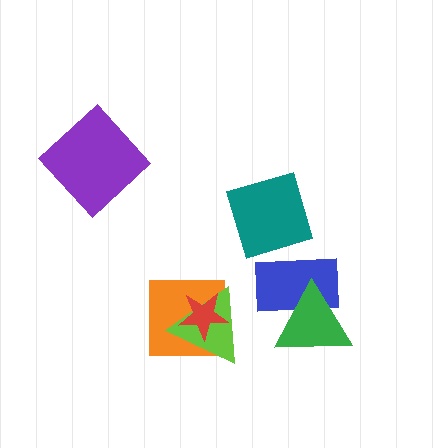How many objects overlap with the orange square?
2 objects overlap with the orange square.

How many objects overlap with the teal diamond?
1 object overlaps with the teal diamond.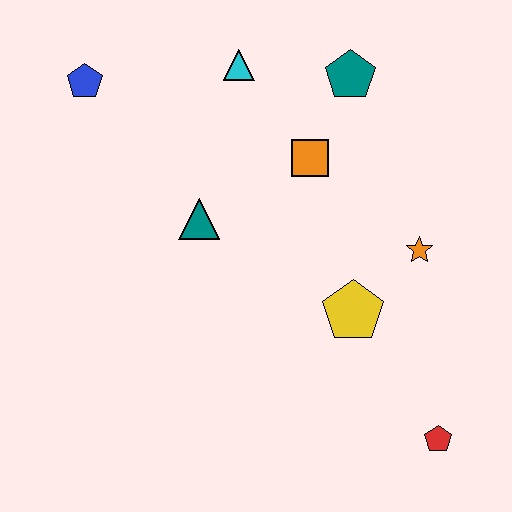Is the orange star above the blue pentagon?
No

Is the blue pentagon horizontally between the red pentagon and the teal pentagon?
No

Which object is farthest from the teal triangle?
The red pentagon is farthest from the teal triangle.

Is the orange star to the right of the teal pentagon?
Yes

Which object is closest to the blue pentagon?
The cyan triangle is closest to the blue pentagon.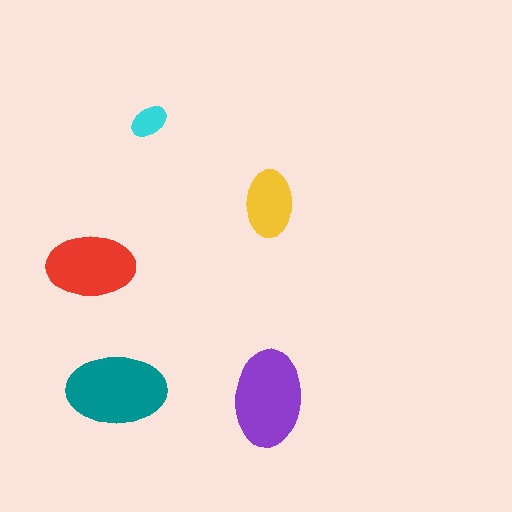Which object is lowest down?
The purple ellipse is bottommost.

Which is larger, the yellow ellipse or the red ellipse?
The red one.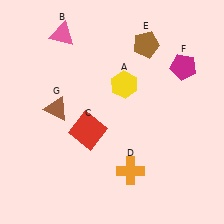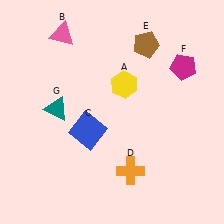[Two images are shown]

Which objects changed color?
C changed from red to blue. G changed from brown to teal.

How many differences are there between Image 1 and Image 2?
There are 2 differences between the two images.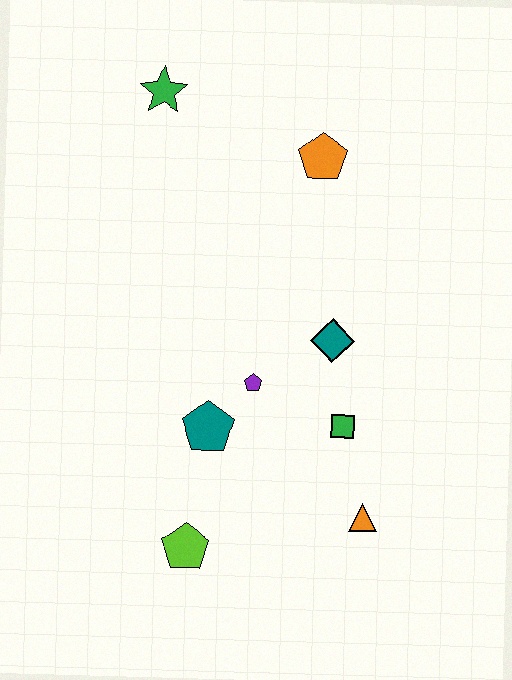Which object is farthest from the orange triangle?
The green star is farthest from the orange triangle.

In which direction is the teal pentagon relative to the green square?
The teal pentagon is to the left of the green square.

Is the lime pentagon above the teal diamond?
No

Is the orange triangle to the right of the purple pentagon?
Yes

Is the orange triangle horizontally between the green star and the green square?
No